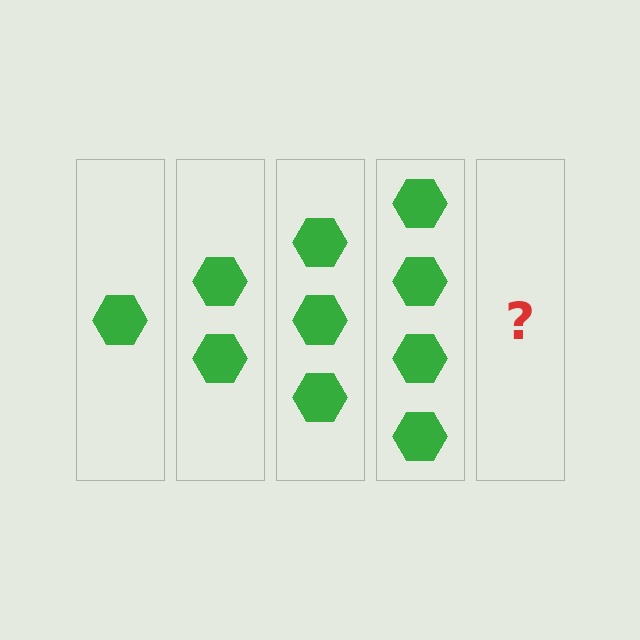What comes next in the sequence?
The next element should be 5 hexagons.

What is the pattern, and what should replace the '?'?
The pattern is that each step adds one more hexagon. The '?' should be 5 hexagons.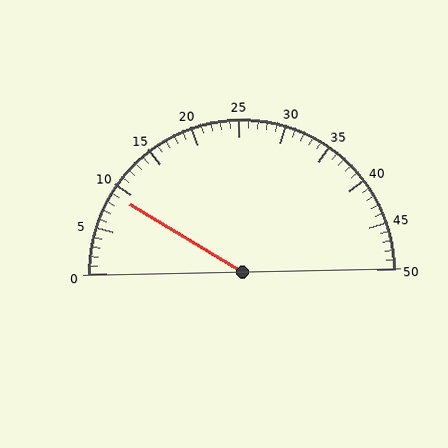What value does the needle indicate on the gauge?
The needle indicates approximately 9.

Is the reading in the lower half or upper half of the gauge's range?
The reading is in the lower half of the range (0 to 50).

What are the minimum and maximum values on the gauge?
The gauge ranges from 0 to 50.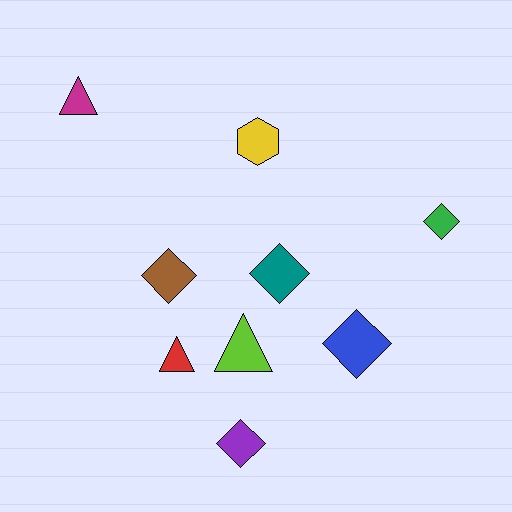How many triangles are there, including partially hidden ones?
There are 3 triangles.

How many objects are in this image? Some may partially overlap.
There are 9 objects.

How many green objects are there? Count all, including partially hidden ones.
There is 1 green object.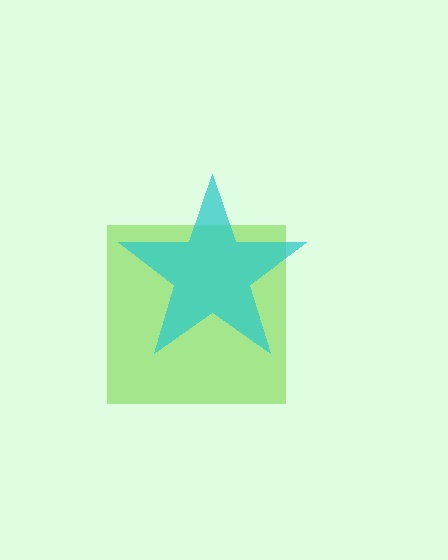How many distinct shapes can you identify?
There are 2 distinct shapes: a lime square, a cyan star.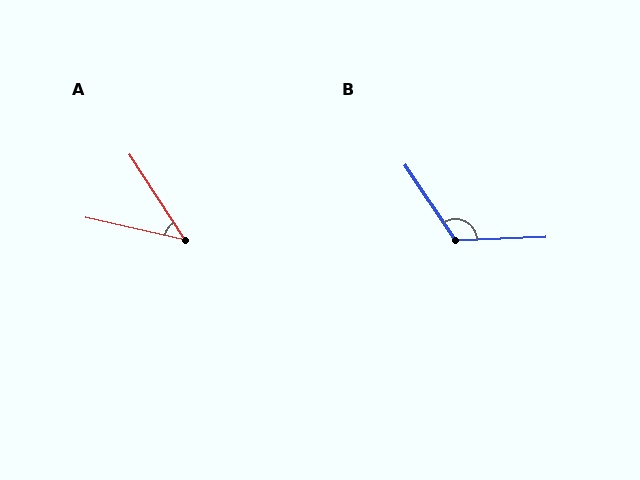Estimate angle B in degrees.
Approximately 122 degrees.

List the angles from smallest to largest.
A (44°), B (122°).